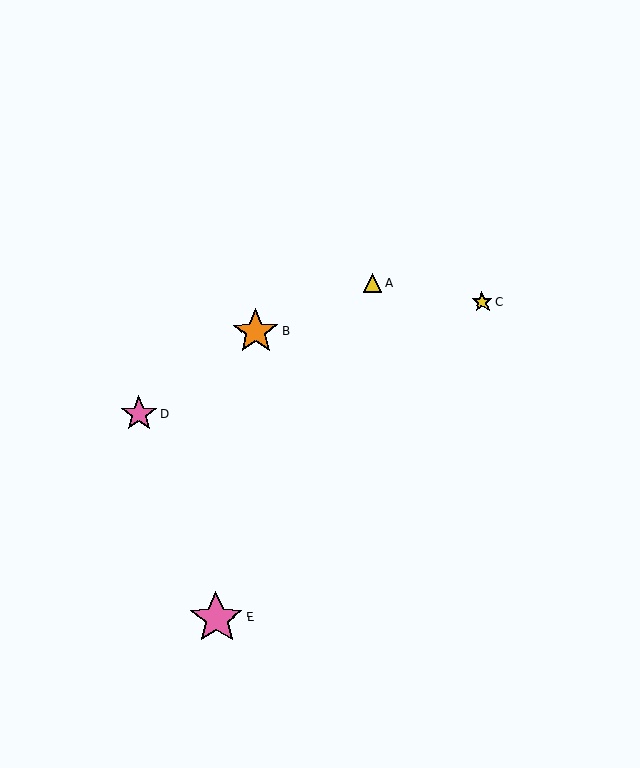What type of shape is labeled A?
Shape A is a yellow triangle.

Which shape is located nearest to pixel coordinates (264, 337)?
The orange star (labeled B) at (256, 332) is nearest to that location.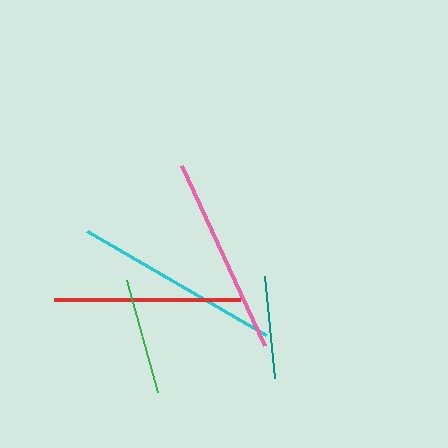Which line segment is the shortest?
The teal line is the shortest at approximately 102 pixels.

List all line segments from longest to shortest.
From longest to shortest: cyan, pink, red, green, teal.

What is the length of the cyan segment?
The cyan segment is approximately 208 pixels long.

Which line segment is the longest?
The cyan line is the longest at approximately 208 pixels.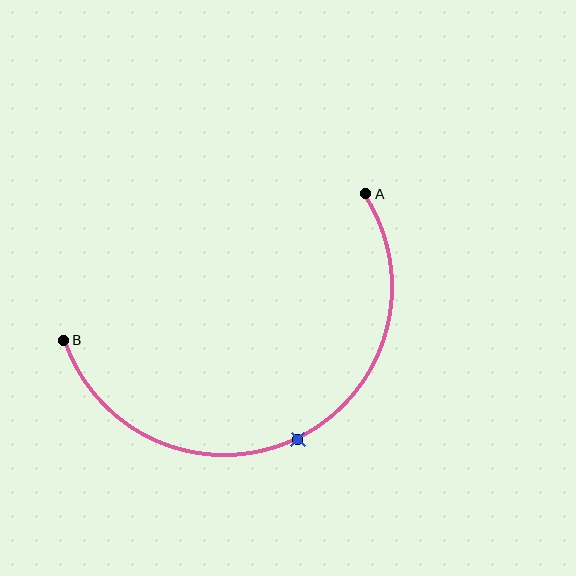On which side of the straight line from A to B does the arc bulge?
The arc bulges below the straight line connecting A and B.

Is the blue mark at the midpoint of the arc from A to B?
Yes. The blue mark lies on the arc at equal arc-length from both A and B — it is the arc midpoint.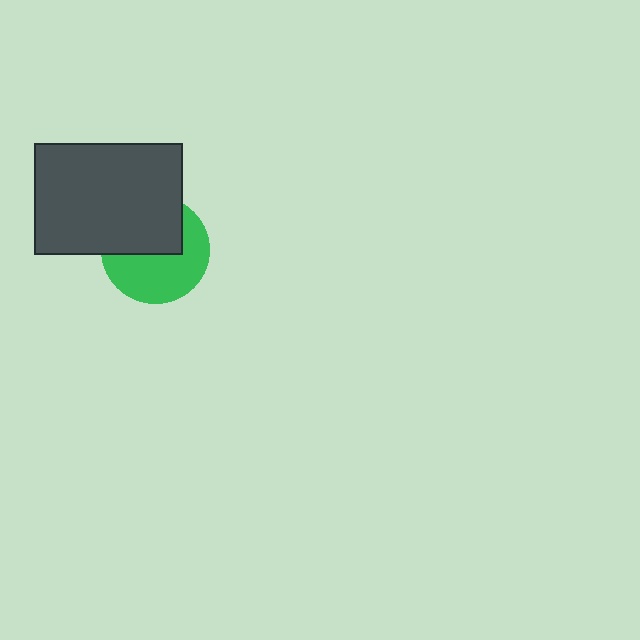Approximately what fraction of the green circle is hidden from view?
Roughly 46% of the green circle is hidden behind the dark gray rectangle.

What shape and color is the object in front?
The object in front is a dark gray rectangle.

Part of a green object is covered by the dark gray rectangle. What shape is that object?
It is a circle.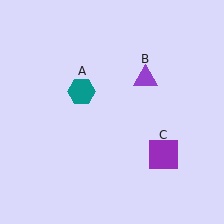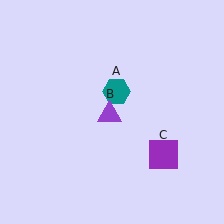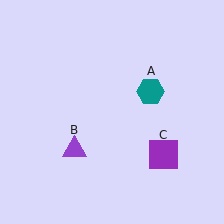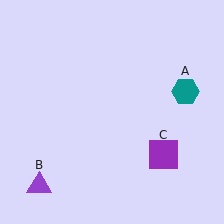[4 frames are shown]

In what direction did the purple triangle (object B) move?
The purple triangle (object B) moved down and to the left.